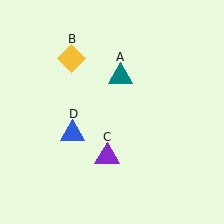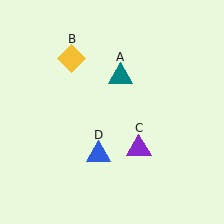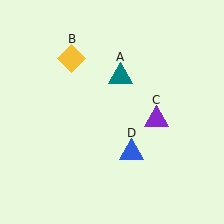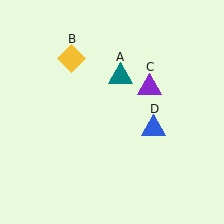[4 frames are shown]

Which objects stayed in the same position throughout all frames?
Teal triangle (object A) and yellow diamond (object B) remained stationary.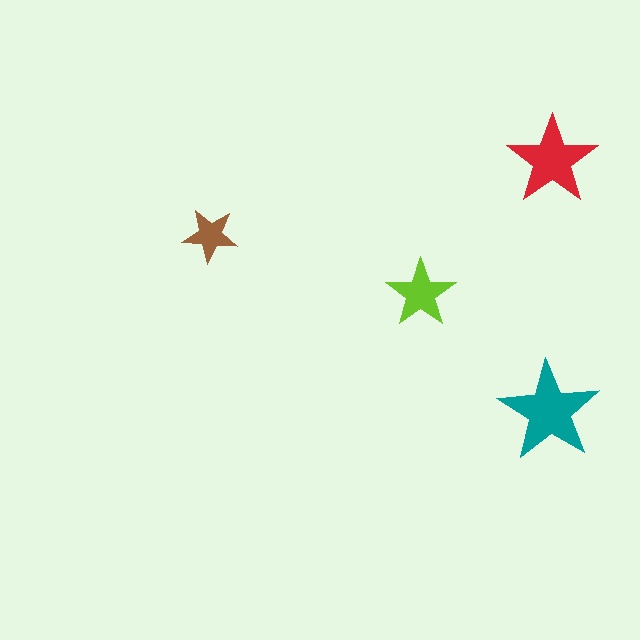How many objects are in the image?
There are 4 objects in the image.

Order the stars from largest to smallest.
the teal one, the red one, the lime one, the brown one.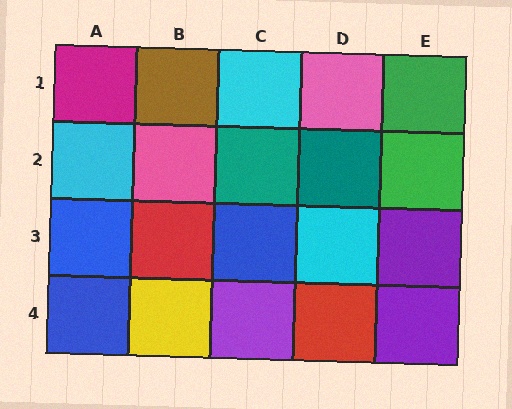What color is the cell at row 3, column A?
Blue.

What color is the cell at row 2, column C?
Teal.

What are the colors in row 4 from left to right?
Blue, yellow, purple, red, purple.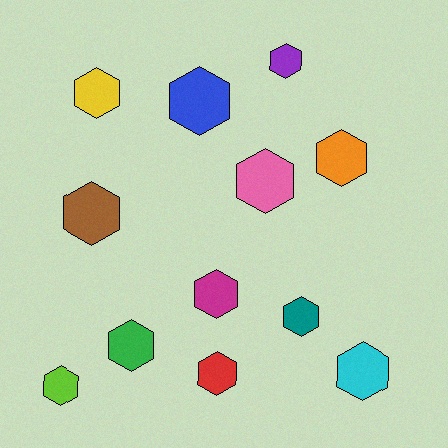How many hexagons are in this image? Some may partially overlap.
There are 12 hexagons.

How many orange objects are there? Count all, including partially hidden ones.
There is 1 orange object.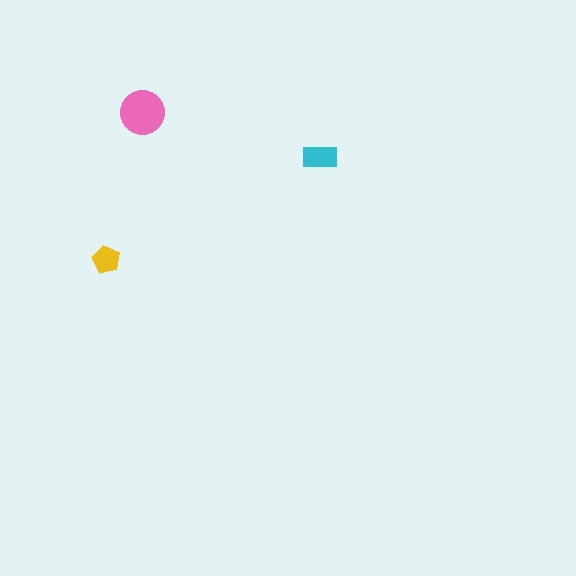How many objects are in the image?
There are 3 objects in the image.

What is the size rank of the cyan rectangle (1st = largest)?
2nd.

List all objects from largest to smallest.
The pink circle, the cyan rectangle, the yellow pentagon.